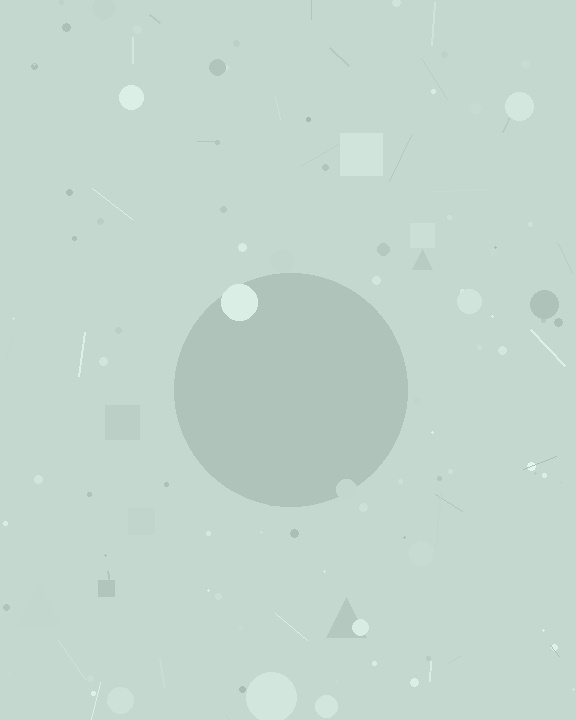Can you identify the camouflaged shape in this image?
The camouflaged shape is a circle.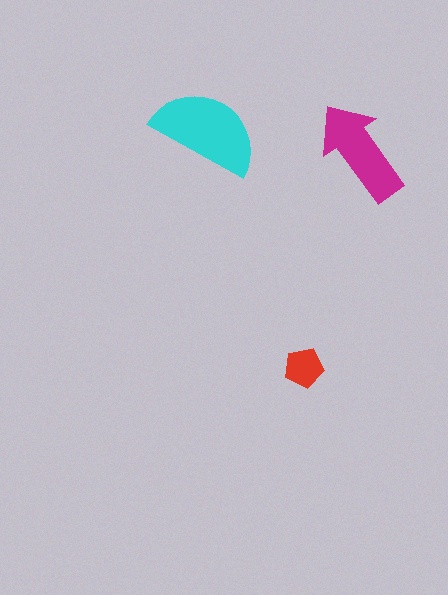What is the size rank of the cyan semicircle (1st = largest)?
1st.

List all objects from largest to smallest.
The cyan semicircle, the magenta arrow, the red pentagon.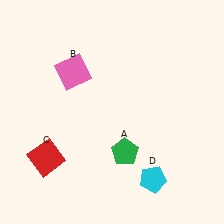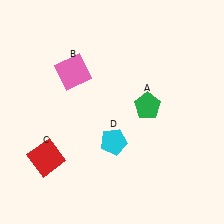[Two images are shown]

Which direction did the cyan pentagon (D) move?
The cyan pentagon (D) moved left.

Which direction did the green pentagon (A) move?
The green pentagon (A) moved up.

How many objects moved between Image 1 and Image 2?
2 objects moved between the two images.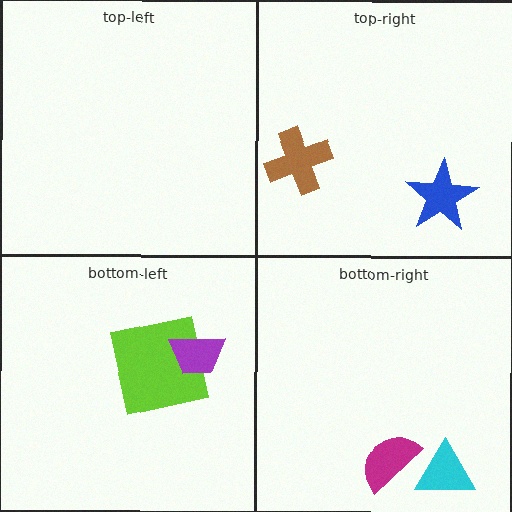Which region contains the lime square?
The bottom-left region.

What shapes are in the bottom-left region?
The lime square, the purple trapezoid.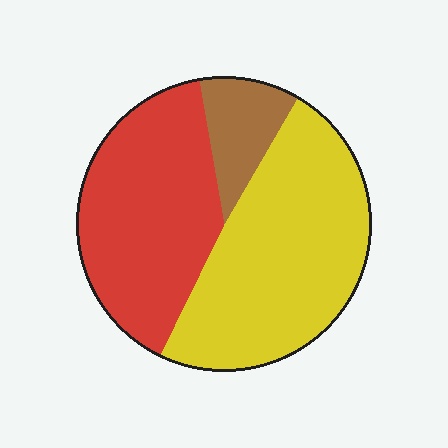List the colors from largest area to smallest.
From largest to smallest: yellow, red, brown.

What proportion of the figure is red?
Red covers 40% of the figure.